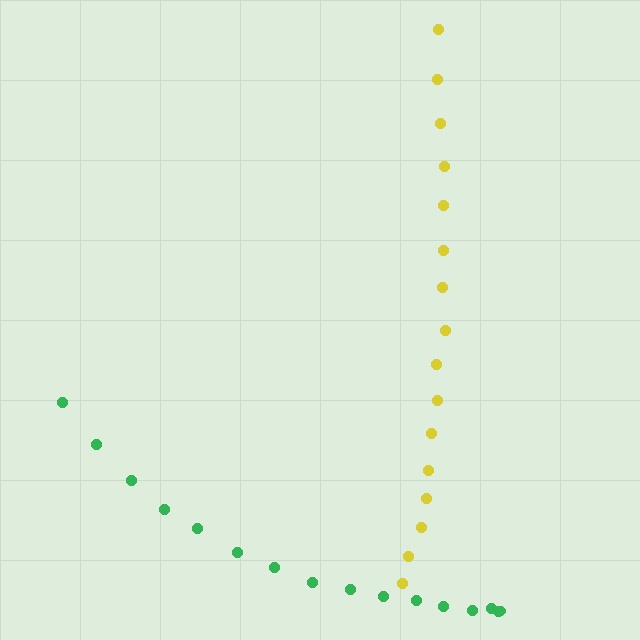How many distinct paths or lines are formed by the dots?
There are 2 distinct paths.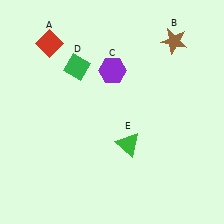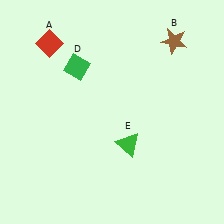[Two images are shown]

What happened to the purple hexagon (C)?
The purple hexagon (C) was removed in Image 2. It was in the top-right area of Image 1.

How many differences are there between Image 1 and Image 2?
There is 1 difference between the two images.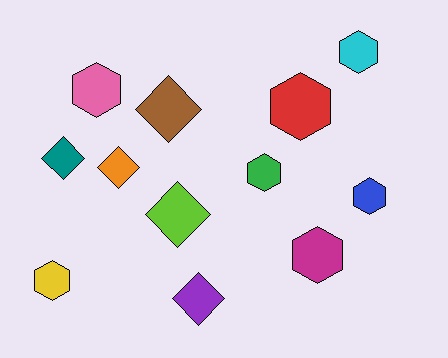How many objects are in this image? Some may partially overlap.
There are 12 objects.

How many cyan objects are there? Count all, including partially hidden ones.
There is 1 cyan object.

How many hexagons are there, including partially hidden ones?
There are 7 hexagons.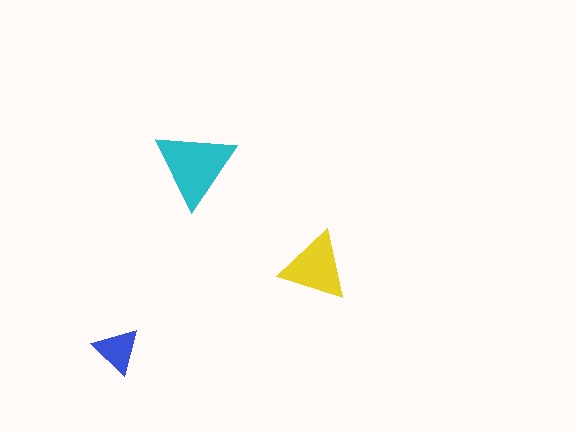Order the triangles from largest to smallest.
the cyan one, the yellow one, the blue one.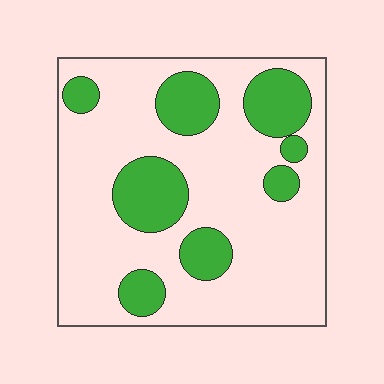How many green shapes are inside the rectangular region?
8.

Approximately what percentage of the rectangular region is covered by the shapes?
Approximately 25%.